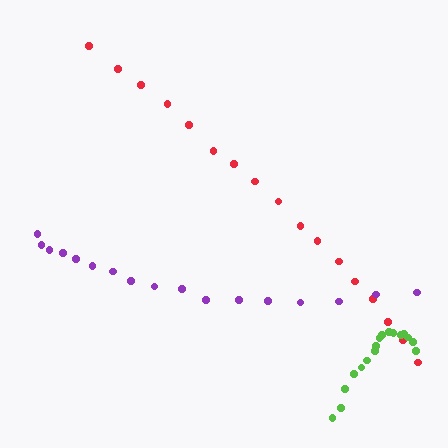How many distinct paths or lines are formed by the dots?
There are 3 distinct paths.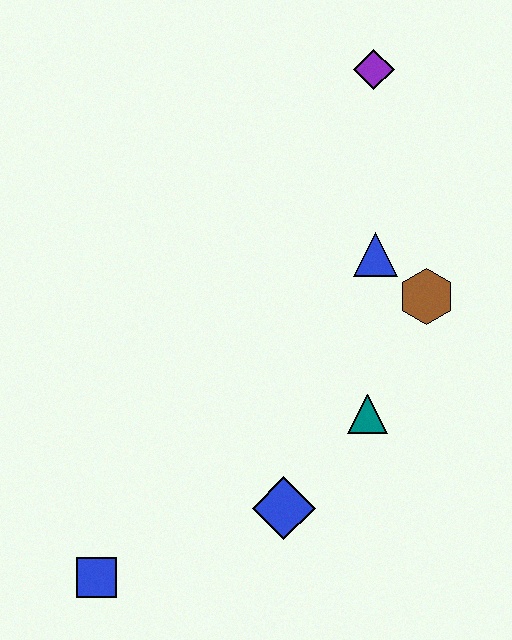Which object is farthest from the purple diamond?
The blue square is farthest from the purple diamond.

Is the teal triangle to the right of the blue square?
Yes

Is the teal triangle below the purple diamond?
Yes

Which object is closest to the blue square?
The blue diamond is closest to the blue square.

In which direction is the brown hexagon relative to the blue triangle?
The brown hexagon is to the right of the blue triangle.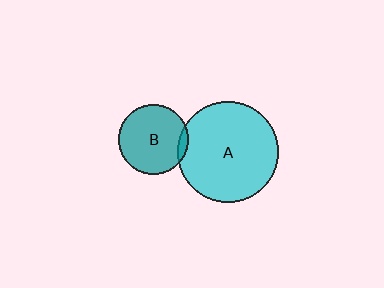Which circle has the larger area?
Circle A (cyan).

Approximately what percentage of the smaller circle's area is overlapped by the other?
Approximately 5%.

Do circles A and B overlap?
Yes.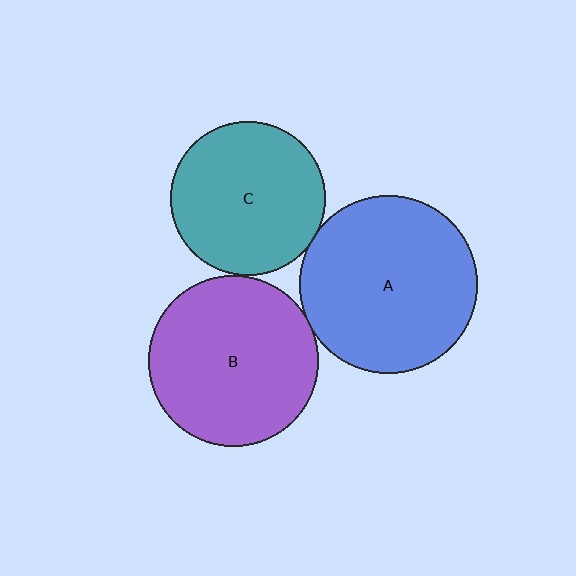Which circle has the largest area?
Circle A (blue).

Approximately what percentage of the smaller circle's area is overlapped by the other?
Approximately 5%.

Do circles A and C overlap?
Yes.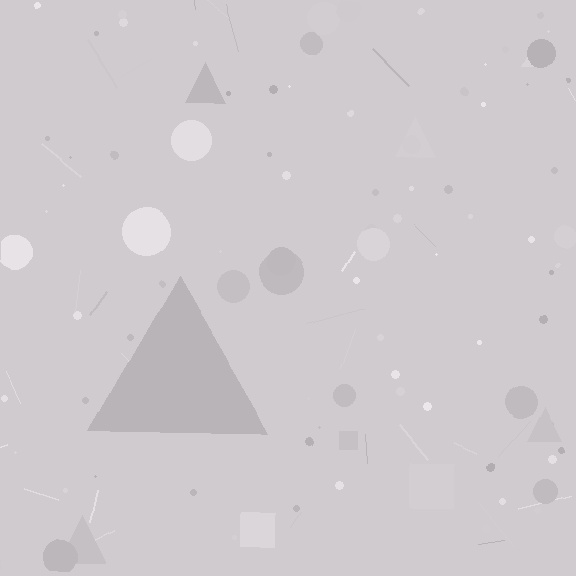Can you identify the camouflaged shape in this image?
The camouflaged shape is a triangle.